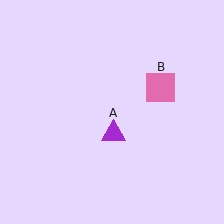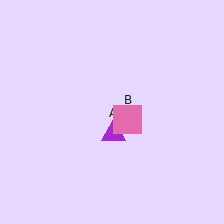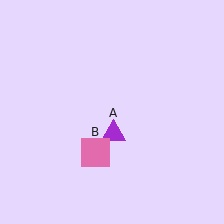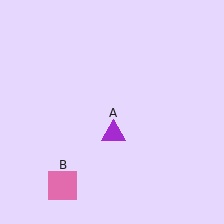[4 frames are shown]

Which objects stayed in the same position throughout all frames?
Purple triangle (object A) remained stationary.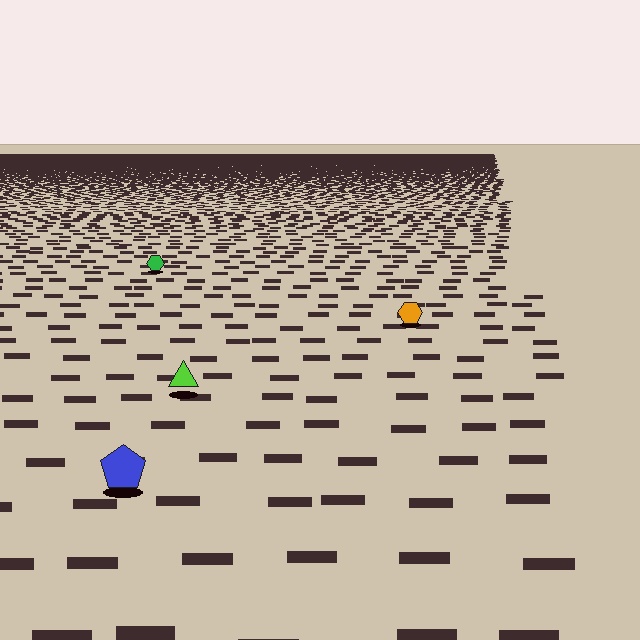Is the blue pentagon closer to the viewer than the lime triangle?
Yes. The blue pentagon is closer — you can tell from the texture gradient: the ground texture is coarser near it.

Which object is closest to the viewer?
The blue pentagon is closest. The texture marks near it are larger and more spread out.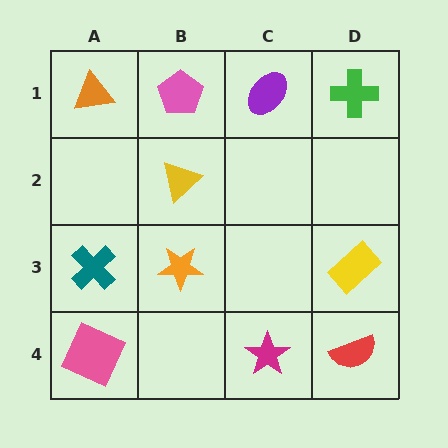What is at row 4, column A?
A pink square.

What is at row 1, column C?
A purple ellipse.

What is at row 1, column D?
A green cross.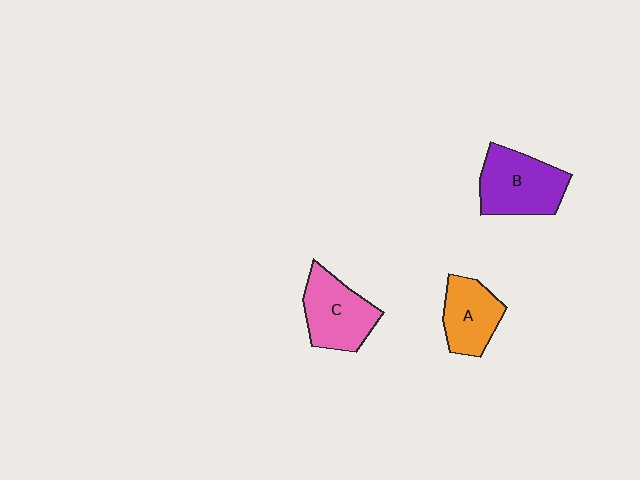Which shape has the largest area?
Shape B (purple).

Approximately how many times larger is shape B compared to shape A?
Approximately 1.3 times.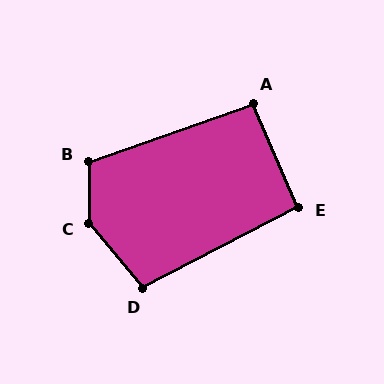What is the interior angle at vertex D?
Approximately 103 degrees (obtuse).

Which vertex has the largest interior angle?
C, at approximately 140 degrees.